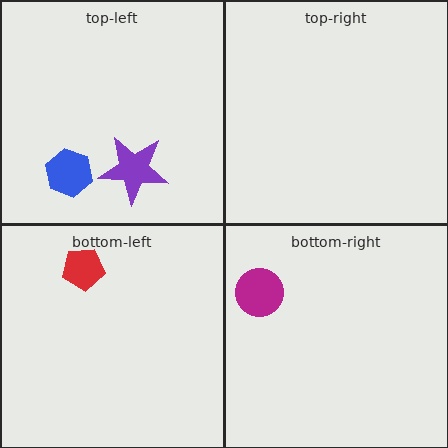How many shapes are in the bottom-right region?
1.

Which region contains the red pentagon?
The bottom-left region.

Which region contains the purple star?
The top-left region.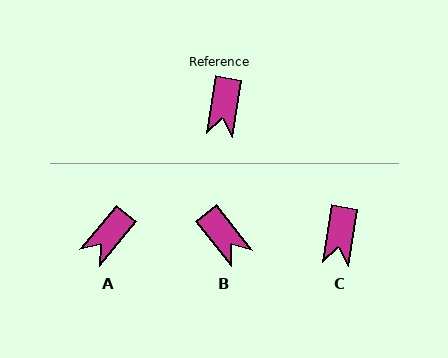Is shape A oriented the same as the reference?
No, it is off by about 31 degrees.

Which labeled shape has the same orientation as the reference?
C.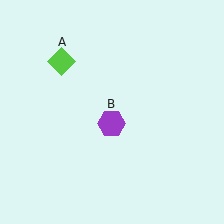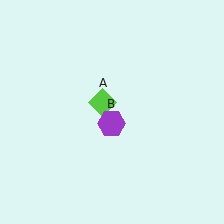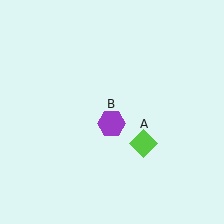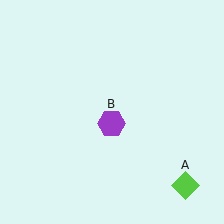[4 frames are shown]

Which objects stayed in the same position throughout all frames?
Purple hexagon (object B) remained stationary.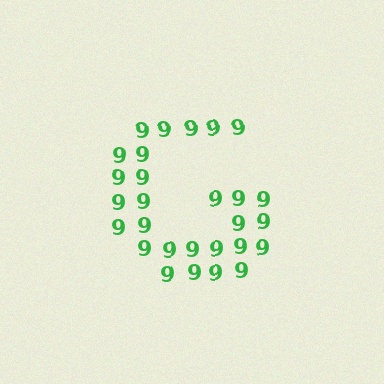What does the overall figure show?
The overall figure shows the letter G.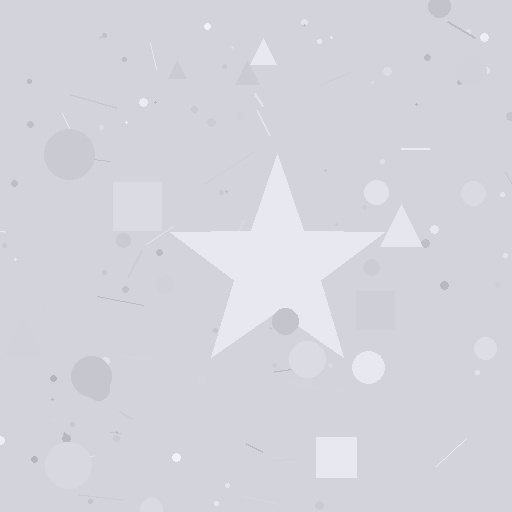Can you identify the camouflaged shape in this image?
The camouflaged shape is a star.